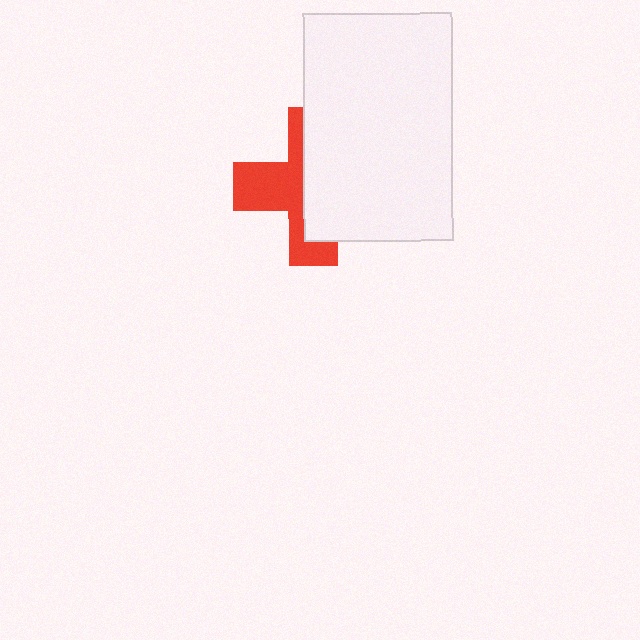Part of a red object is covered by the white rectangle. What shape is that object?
It is a cross.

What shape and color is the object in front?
The object in front is a white rectangle.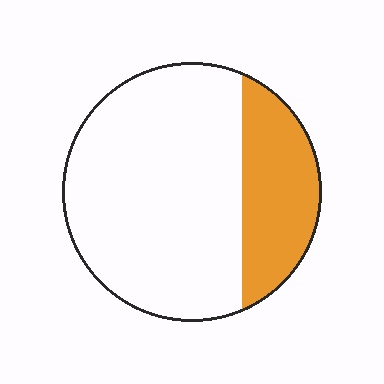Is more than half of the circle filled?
No.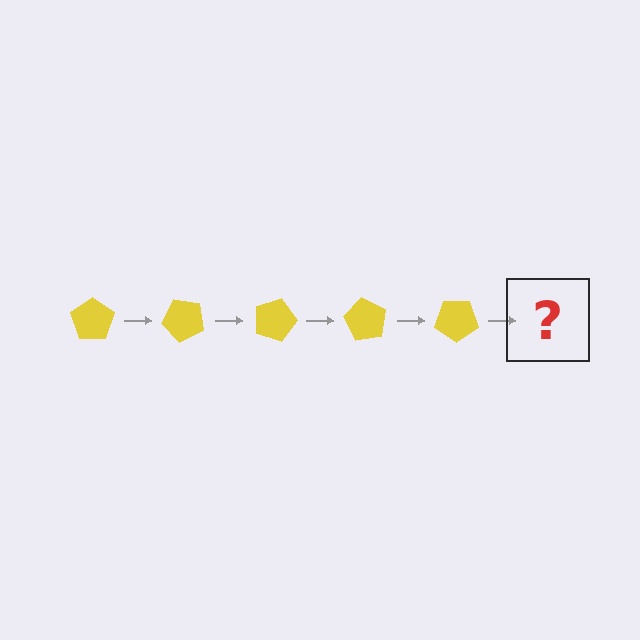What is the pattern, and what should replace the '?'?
The pattern is that the pentagon rotates 45 degrees each step. The '?' should be a yellow pentagon rotated 225 degrees.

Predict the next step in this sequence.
The next step is a yellow pentagon rotated 225 degrees.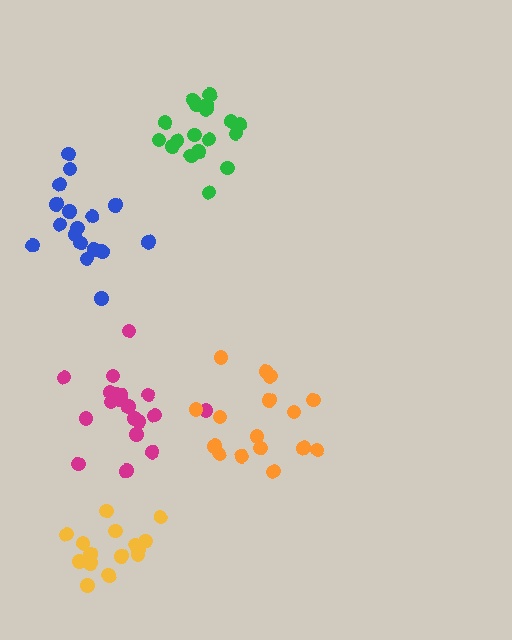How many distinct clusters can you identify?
There are 5 distinct clusters.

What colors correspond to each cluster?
The clusters are colored: magenta, blue, orange, green, yellow.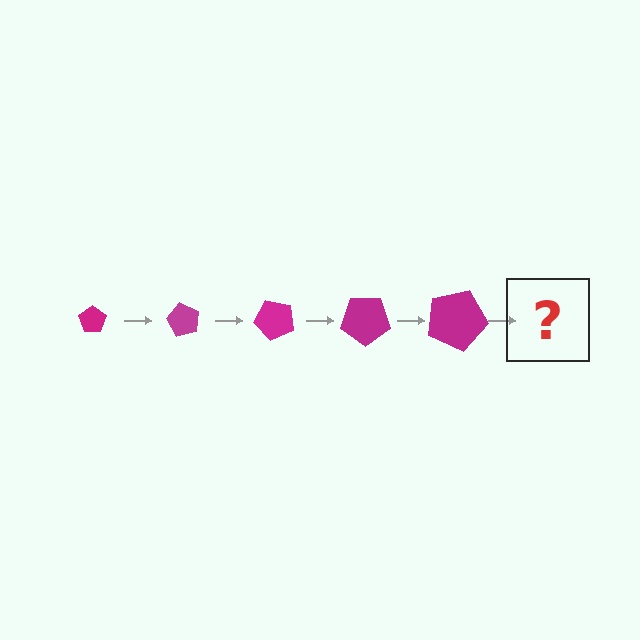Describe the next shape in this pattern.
It should be a pentagon, larger than the previous one and rotated 300 degrees from the start.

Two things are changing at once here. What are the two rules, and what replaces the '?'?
The two rules are that the pentagon grows larger each step and it rotates 60 degrees each step. The '?' should be a pentagon, larger than the previous one and rotated 300 degrees from the start.